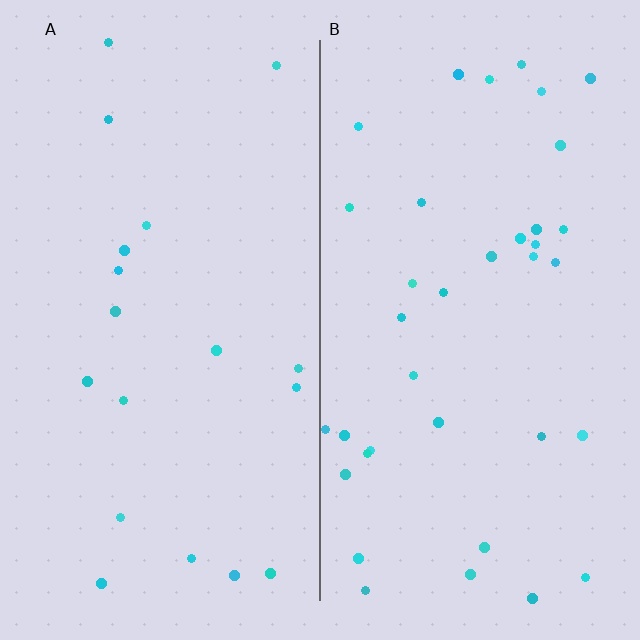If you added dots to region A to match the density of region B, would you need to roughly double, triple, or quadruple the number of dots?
Approximately double.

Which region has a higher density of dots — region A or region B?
B (the right).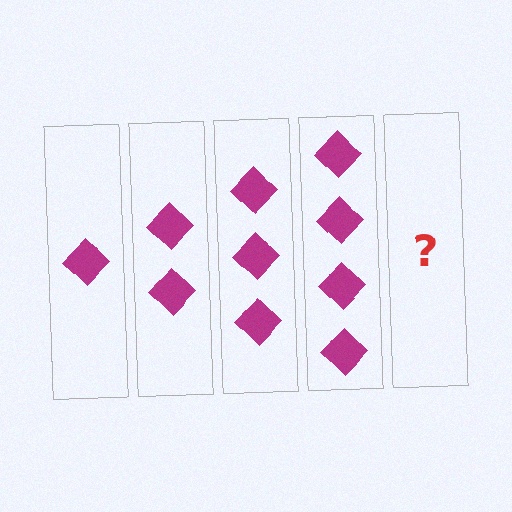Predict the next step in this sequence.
The next step is 5 diamonds.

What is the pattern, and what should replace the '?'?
The pattern is that each step adds one more diamond. The '?' should be 5 diamonds.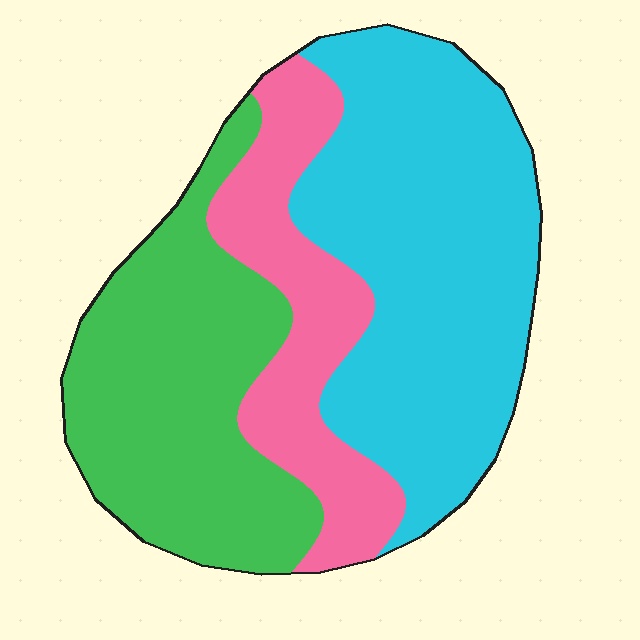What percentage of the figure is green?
Green covers 34% of the figure.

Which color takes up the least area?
Pink, at roughly 20%.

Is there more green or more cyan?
Cyan.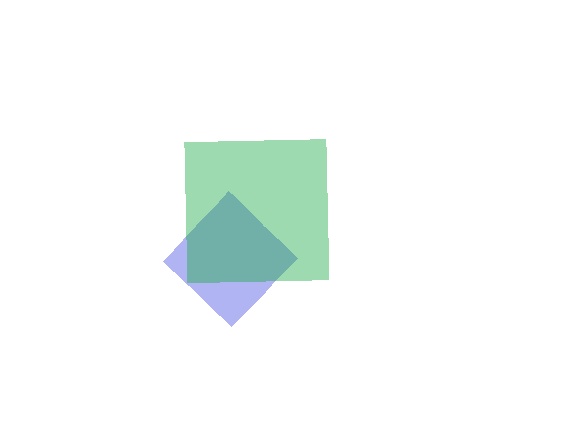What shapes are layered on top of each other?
The layered shapes are: a blue diamond, a green square.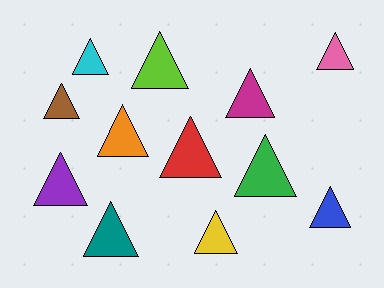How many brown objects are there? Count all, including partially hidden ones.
There is 1 brown object.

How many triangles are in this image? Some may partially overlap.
There are 12 triangles.